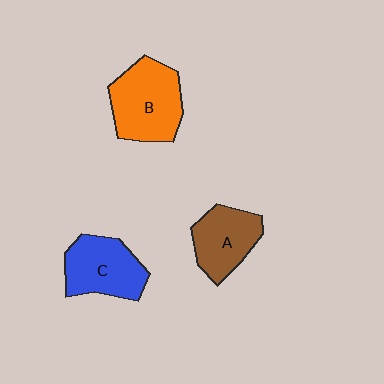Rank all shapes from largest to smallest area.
From largest to smallest: B (orange), C (blue), A (brown).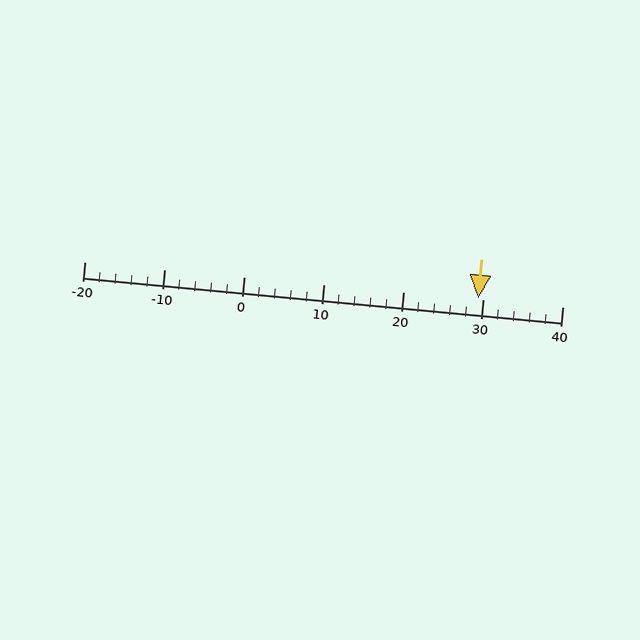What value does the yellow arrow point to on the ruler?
The yellow arrow points to approximately 29.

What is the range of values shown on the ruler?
The ruler shows values from -20 to 40.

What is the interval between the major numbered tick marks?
The major tick marks are spaced 10 units apart.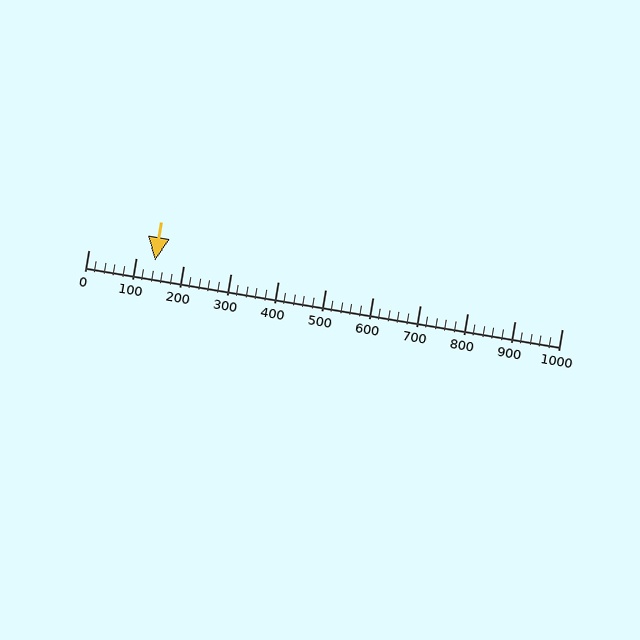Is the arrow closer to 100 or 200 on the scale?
The arrow is closer to 100.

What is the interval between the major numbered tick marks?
The major tick marks are spaced 100 units apart.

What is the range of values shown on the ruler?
The ruler shows values from 0 to 1000.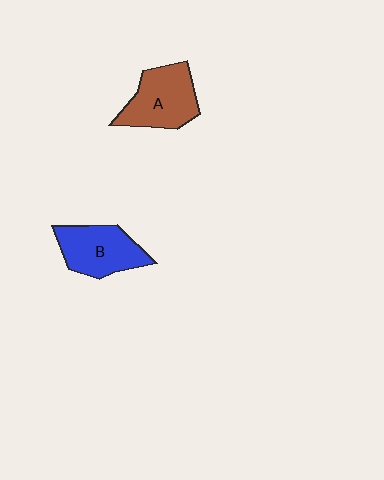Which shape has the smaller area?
Shape B (blue).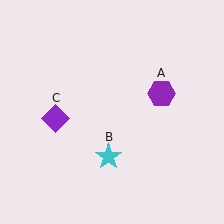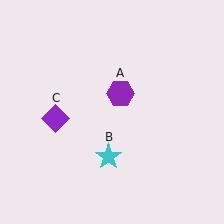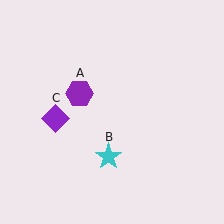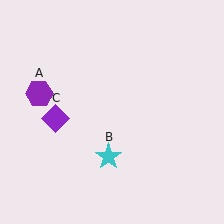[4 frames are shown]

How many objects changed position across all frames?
1 object changed position: purple hexagon (object A).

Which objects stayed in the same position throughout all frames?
Cyan star (object B) and purple diamond (object C) remained stationary.